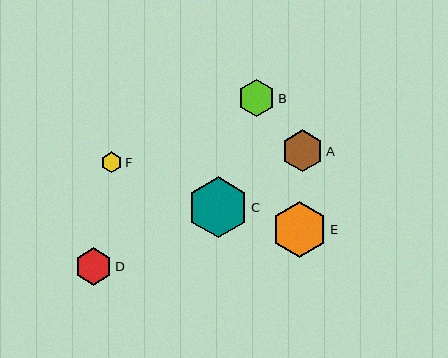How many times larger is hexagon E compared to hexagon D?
Hexagon E is approximately 1.5 times the size of hexagon D.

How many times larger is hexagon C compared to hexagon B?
Hexagon C is approximately 1.6 times the size of hexagon B.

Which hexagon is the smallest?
Hexagon F is the smallest with a size of approximately 21 pixels.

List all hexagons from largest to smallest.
From largest to smallest: C, E, A, D, B, F.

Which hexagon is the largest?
Hexagon C is the largest with a size of approximately 61 pixels.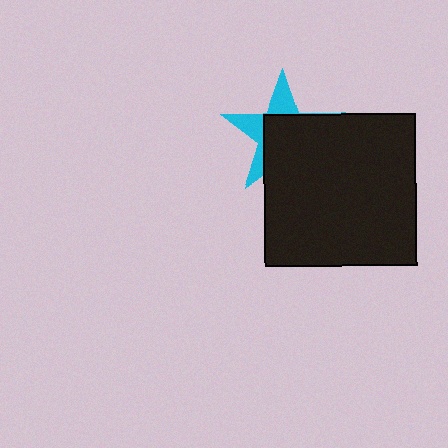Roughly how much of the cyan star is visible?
A small part of it is visible (roughly 38%).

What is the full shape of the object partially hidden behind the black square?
The partially hidden object is a cyan star.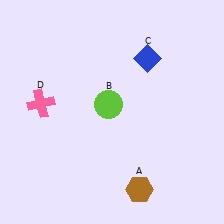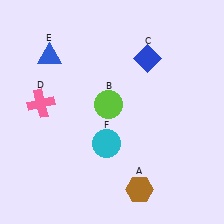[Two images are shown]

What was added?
A blue triangle (E), a cyan circle (F) were added in Image 2.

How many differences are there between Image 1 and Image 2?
There are 2 differences between the two images.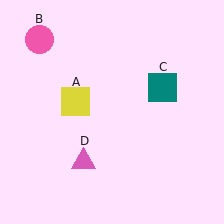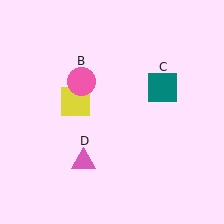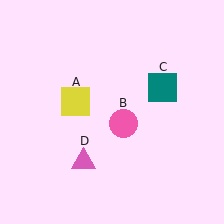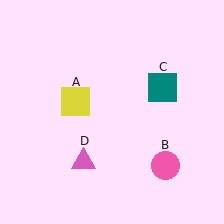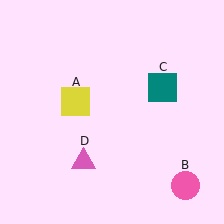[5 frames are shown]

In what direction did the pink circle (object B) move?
The pink circle (object B) moved down and to the right.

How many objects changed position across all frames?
1 object changed position: pink circle (object B).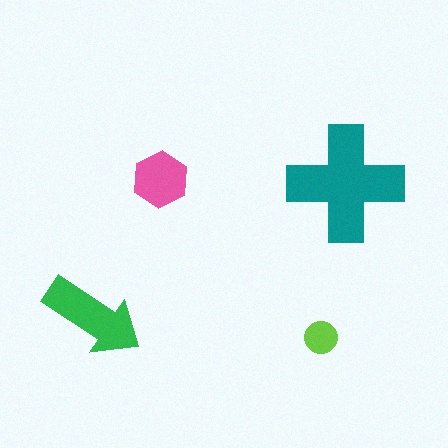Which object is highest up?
The pink hexagon is topmost.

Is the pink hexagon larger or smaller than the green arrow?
Smaller.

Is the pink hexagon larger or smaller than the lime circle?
Larger.